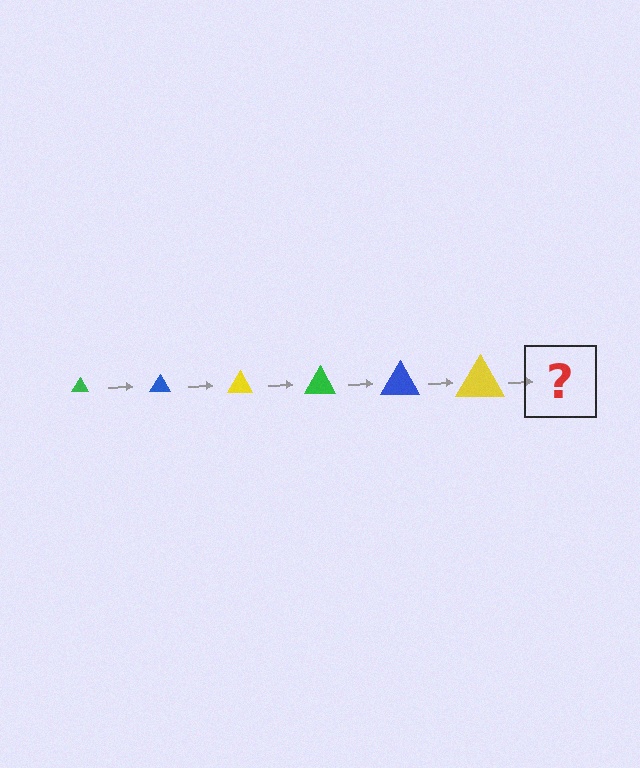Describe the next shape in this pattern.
It should be a green triangle, larger than the previous one.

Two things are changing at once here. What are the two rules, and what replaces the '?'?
The two rules are that the triangle grows larger each step and the color cycles through green, blue, and yellow. The '?' should be a green triangle, larger than the previous one.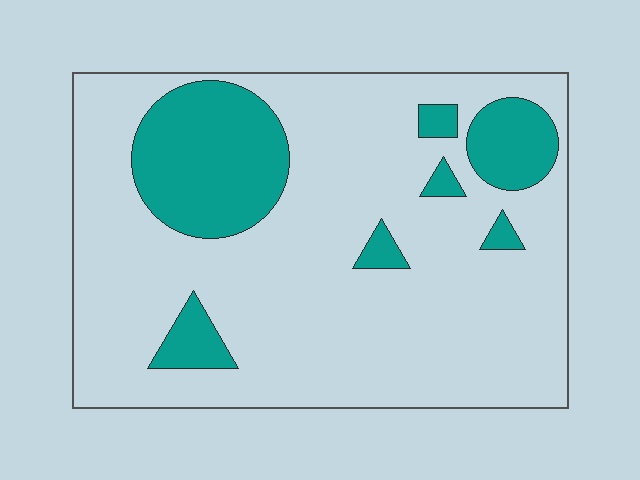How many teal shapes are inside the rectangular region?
7.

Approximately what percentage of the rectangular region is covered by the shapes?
Approximately 20%.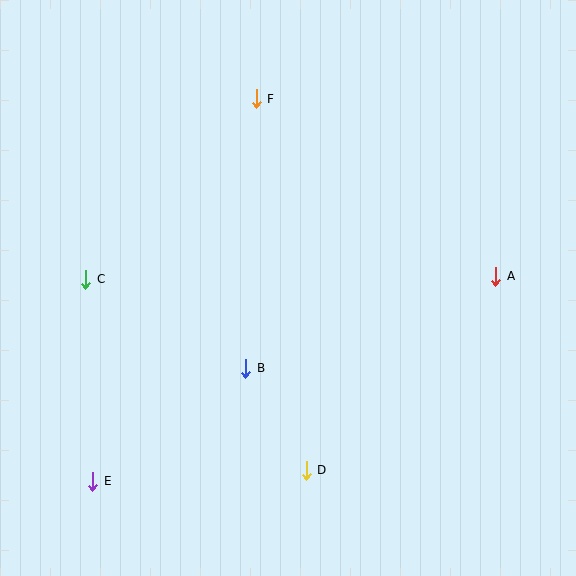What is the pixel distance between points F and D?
The distance between F and D is 375 pixels.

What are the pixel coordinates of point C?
Point C is at (86, 279).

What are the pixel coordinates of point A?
Point A is at (496, 276).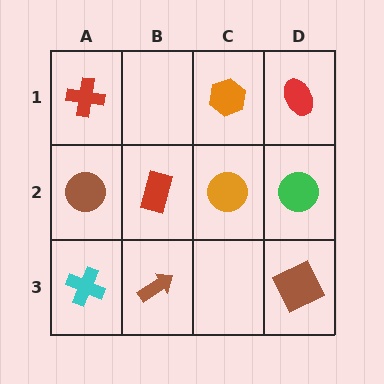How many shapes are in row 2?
4 shapes.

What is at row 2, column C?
An orange circle.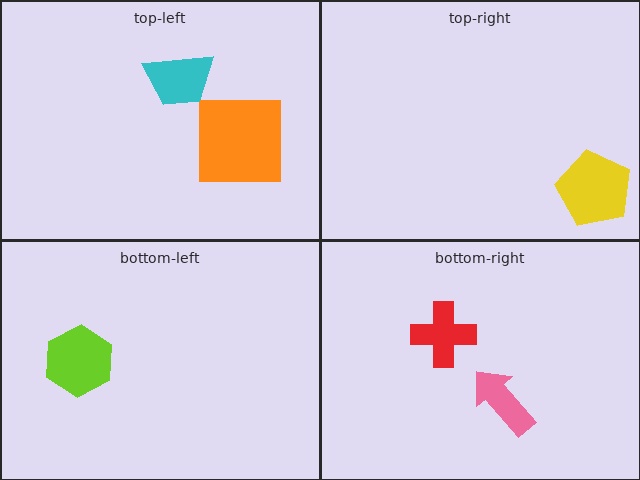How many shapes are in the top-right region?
1.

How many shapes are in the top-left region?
2.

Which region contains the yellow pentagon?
The top-right region.